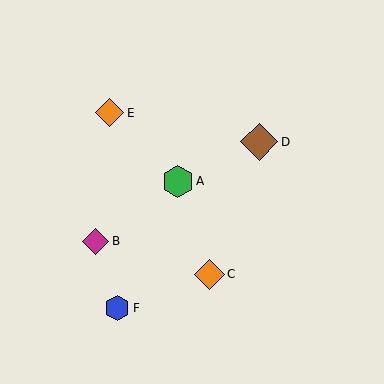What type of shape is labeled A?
Shape A is a green hexagon.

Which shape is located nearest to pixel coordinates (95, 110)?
The orange diamond (labeled E) at (109, 113) is nearest to that location.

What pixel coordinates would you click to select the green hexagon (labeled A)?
Click at (178, 181) to select the green hexagon A.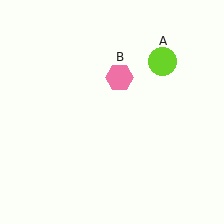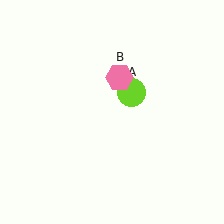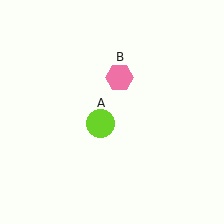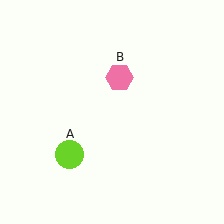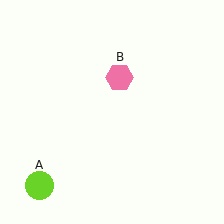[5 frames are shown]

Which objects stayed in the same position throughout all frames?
Pink hexagon (object B) remained stationary.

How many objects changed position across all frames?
1 object changed position: lime circle (object A).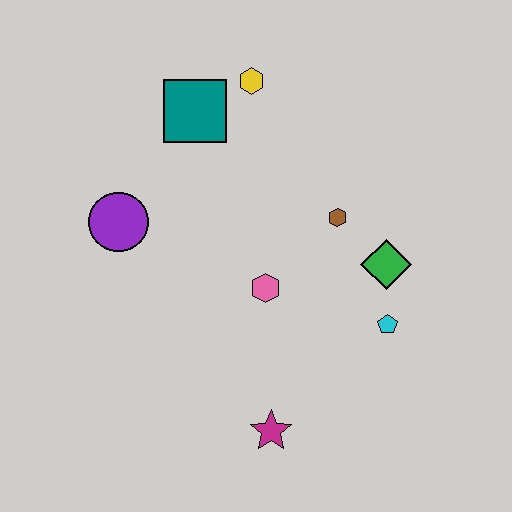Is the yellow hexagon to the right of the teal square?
Yes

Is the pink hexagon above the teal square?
No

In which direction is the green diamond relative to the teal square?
The green diamond is to the right of the teal square.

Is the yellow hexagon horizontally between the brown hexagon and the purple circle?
Yes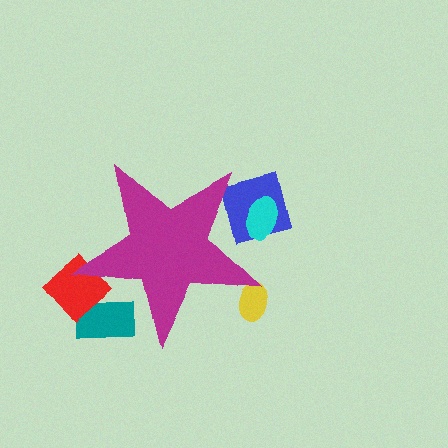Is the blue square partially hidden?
Yes, the blue square is partially hidden behind the magenta star.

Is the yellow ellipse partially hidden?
Yes, the yellow ellipse is partially hidden behind the magenta star.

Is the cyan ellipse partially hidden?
Yes, the cyan ellipse is partially hidden behind the magenta star.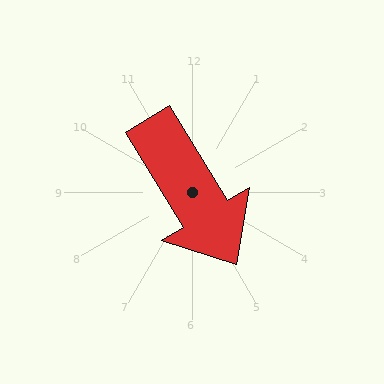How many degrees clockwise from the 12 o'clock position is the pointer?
Approximately 149 degrees.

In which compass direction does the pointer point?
Southeast.